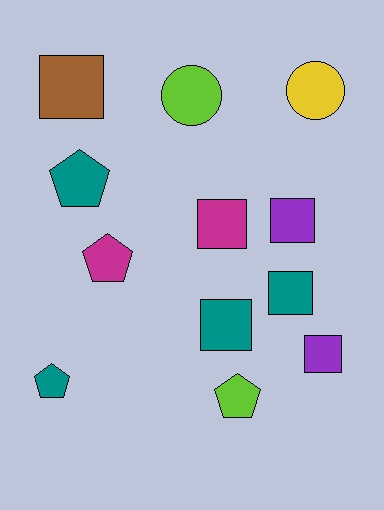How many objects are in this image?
There are 12 objects.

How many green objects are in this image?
There are no green objects.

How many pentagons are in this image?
There are 4 pentagons.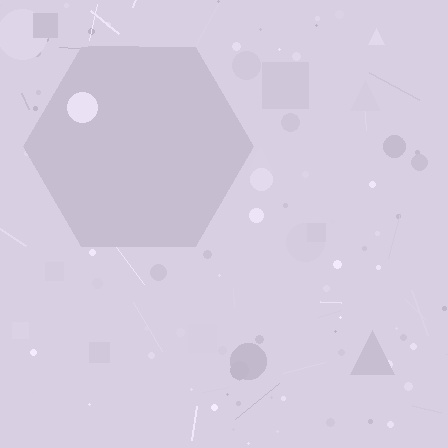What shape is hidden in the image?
A hexagon is hidden in the image.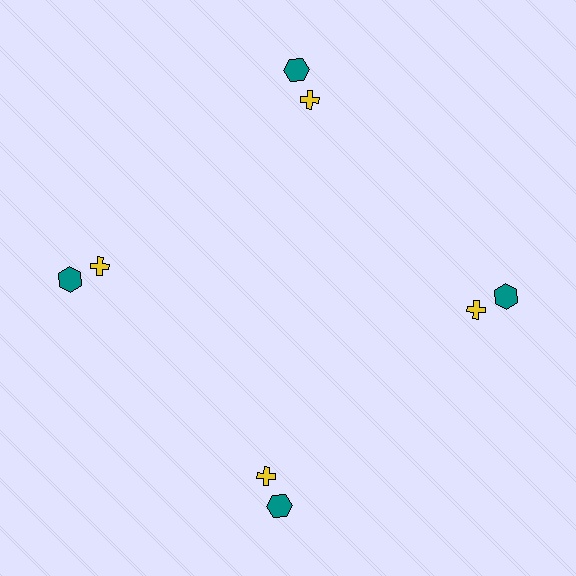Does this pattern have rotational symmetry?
Yes, this pattern has 4-fold rotational symmetry. It looks the same after rotating 90 degrees around the center.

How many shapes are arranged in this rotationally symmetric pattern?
There are 8 shapes, arranged in 4 groups of 2.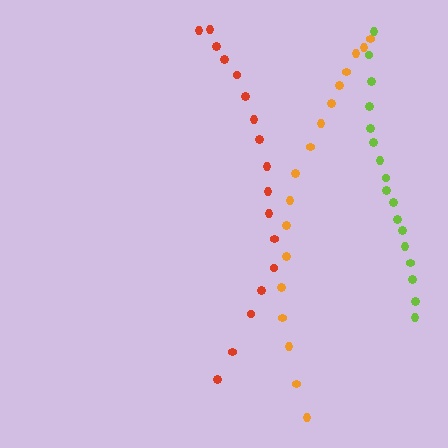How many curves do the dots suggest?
There are 3 distinct paths.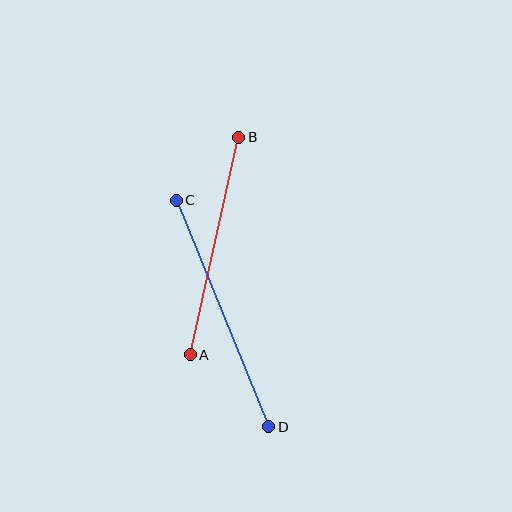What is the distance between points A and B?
The distance is approximately 223 pixels.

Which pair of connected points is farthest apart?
Points C and D are farthest apart.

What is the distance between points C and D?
The distance is approximately 244 pixels.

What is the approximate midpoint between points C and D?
The midpoint is at approximately (223, 314) pixels.